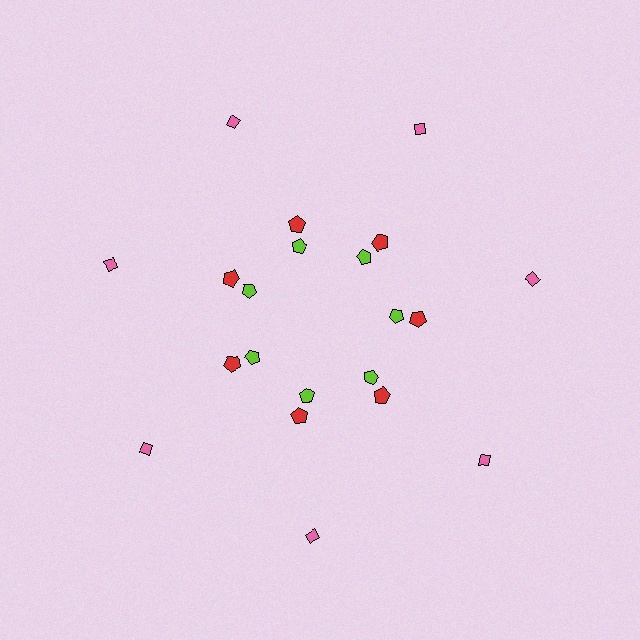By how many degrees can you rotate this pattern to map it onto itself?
The pattern maps onto itself every 51 degrees of rotation.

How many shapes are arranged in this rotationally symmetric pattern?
There are 21 shapes, arranged in 7 groups of 3.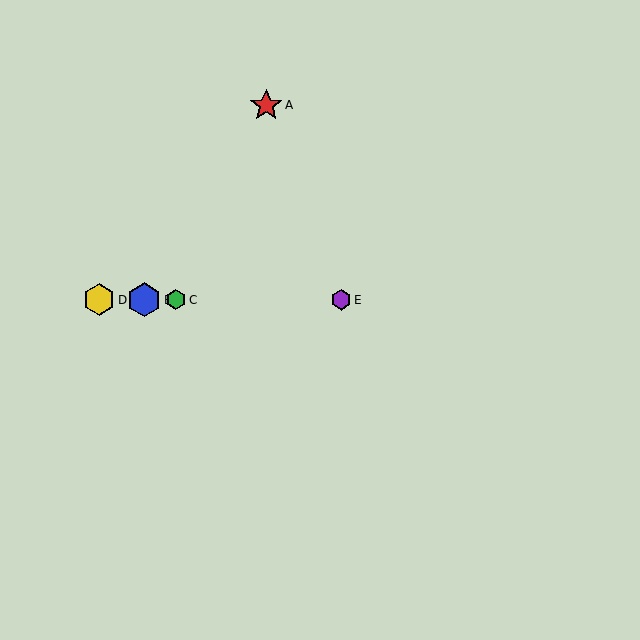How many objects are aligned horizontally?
4 objects (B, C, D, E) are aligned horizontally.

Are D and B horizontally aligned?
Yes, both are at y≈300.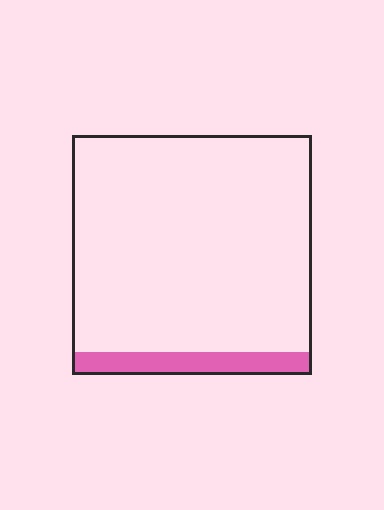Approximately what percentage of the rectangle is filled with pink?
Approximately 10%.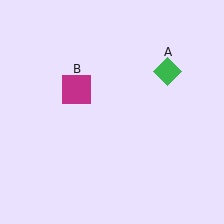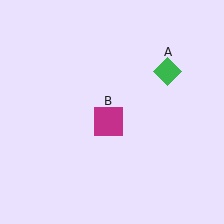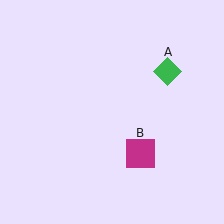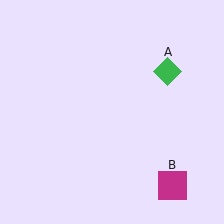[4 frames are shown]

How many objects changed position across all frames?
1 object changed position: magenta square (object B).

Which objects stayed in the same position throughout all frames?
Green diamond (object A) remained stationary.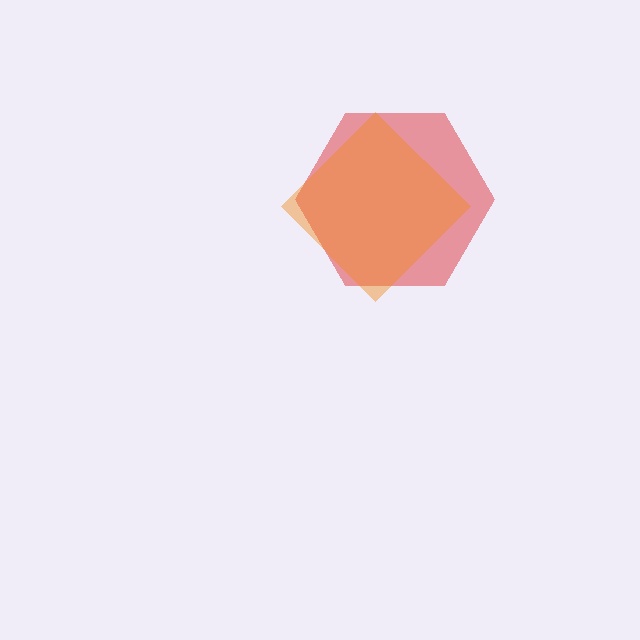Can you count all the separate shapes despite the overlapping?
Yes, there are 2 separate shapes.